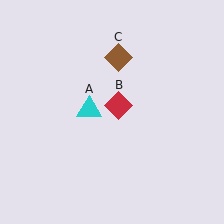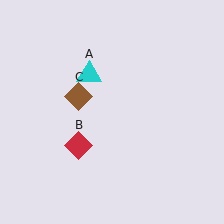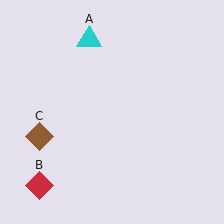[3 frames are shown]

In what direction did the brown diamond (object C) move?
The brown diamond (object C) moved down and to the left.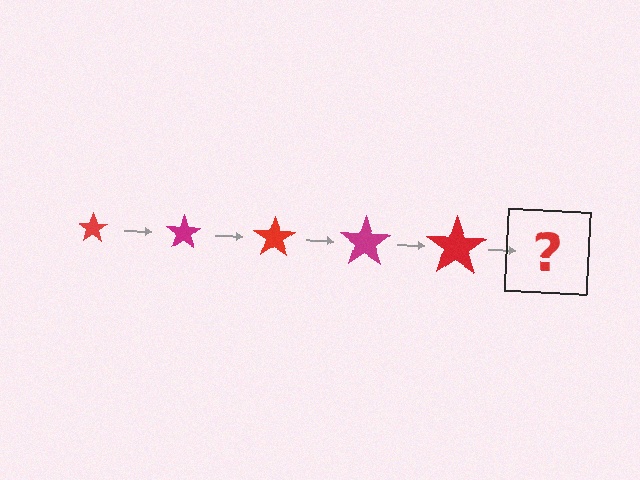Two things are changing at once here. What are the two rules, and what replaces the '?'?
The two rules are that the star grows larger each step and the color cycles through red and magenta. The '?' should be a magenta star, larger than the previous one.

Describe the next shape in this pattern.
It should be a magenta star, larger than the previous one.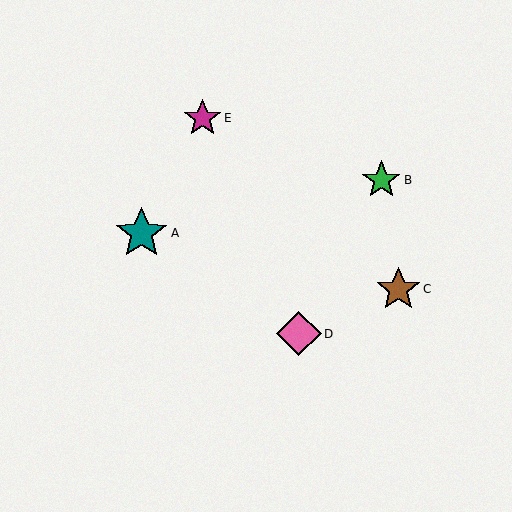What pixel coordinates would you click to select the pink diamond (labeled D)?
Click at (299, 334) to select the pink diamond D.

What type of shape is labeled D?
Shape D is a pink diamond.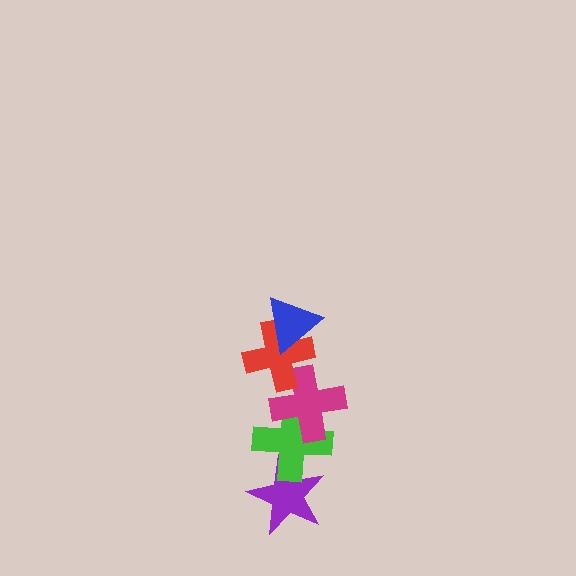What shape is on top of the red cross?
The blue triangle is on top of the red cross.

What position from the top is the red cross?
The red cross is 2nd from the top.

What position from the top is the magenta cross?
The magenta cross is 3rd from the top.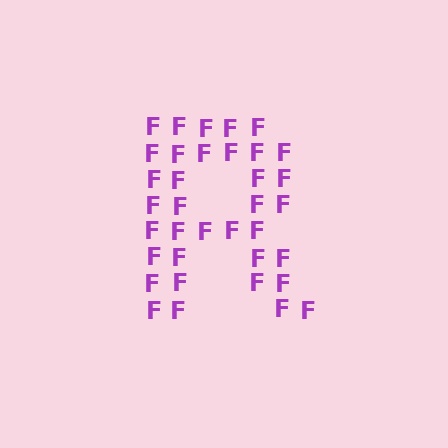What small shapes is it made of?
It is made of small letter F's.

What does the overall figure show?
The overall figure shows the letter R.